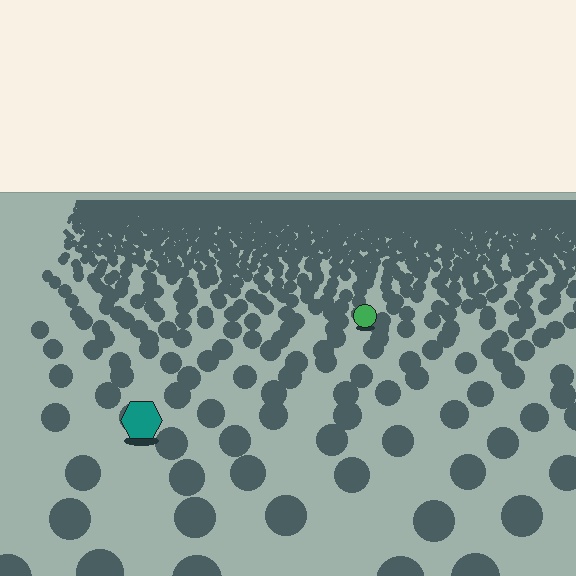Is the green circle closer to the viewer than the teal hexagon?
No. The teal hexagon is closer — you can tell from the texture gradient: the ground texture is coarser near it.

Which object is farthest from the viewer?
The green circle is farthest from the viewer. It appears smaller and the ground texture around it is denser.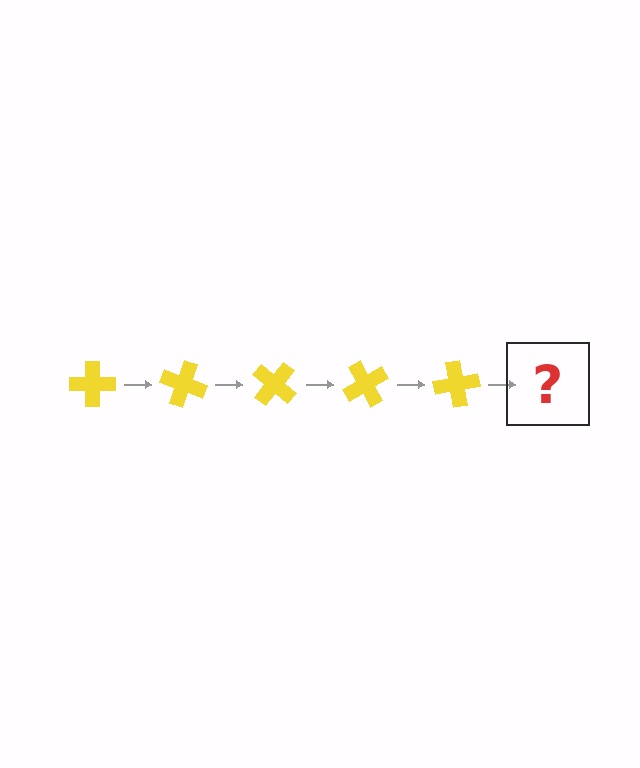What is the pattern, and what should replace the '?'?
The pattern is that the cross rotates 20 degrees each step. The '?' should be a yellow cross rotated 100 degrees.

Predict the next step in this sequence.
The next step is a yellow cross rotated 100 degrees.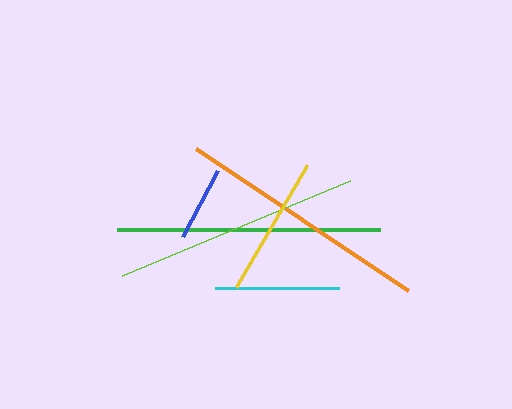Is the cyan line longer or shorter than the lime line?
The lime line is longer than the cyan line.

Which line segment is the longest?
The green line is the longest at approximately 263 pixels.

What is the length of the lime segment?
The lime segment is approximately 247 pixels long.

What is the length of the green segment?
The green segment is approximately 263 pixels long.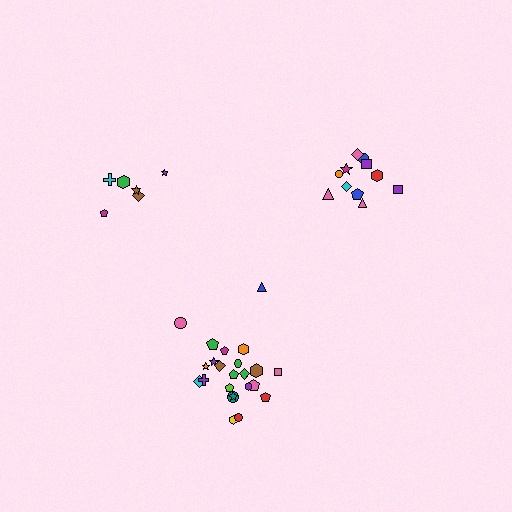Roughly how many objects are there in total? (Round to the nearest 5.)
Roughly 45 objects in total.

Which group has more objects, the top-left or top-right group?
The top-right group.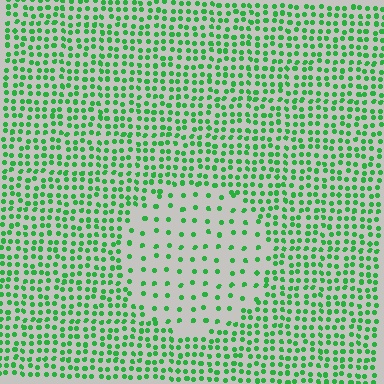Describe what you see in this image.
The image contains small green elements arranged at two different densities. A circle-shaped region is visible where the elements are less densely packed than the surrounding area.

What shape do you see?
I see a circle.